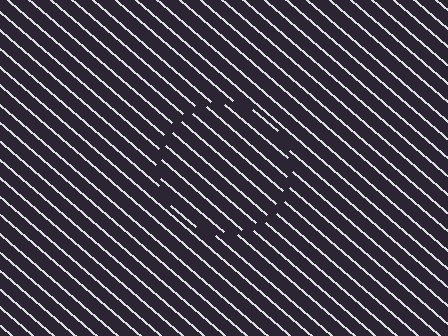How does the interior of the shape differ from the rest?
The interior of the shape contains the same grating, shifted by half a period — the contour is defined by the phase discontinuity where line-ends from the inner and outer gratings abut.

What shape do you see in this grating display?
An illusory circle. The interior of the shape contains the same grating, shifted by half a period — the contour is defined by the phase discontinuity where line-ends from the inner and outer gratings abut.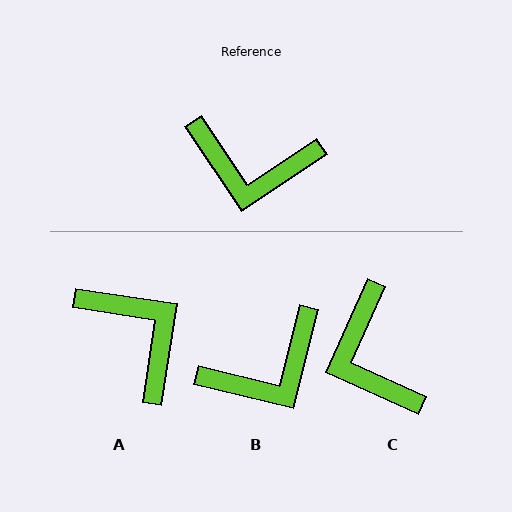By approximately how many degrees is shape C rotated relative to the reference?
Approximately 58 degrees clockwise.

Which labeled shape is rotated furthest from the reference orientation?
A, about 137 degrees away.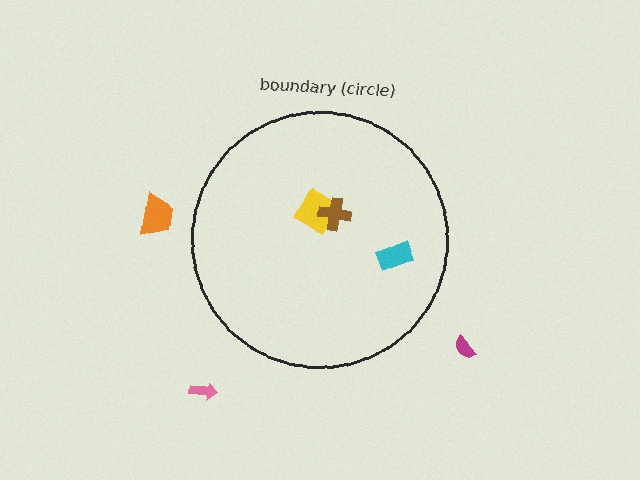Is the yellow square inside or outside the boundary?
Inside.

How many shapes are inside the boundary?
3 inside, 3 outside.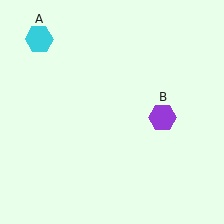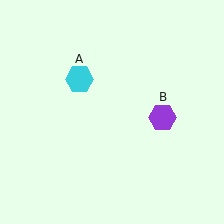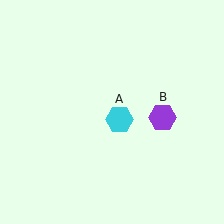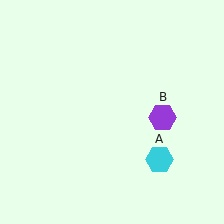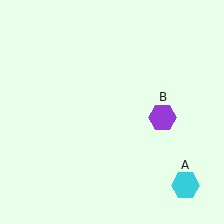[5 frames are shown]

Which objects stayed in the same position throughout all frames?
Purple hexagon (object B) remained stationary.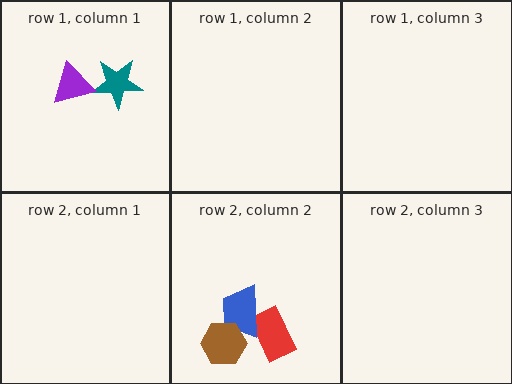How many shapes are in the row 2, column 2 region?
3.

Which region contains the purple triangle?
The row 1, column 1 region.